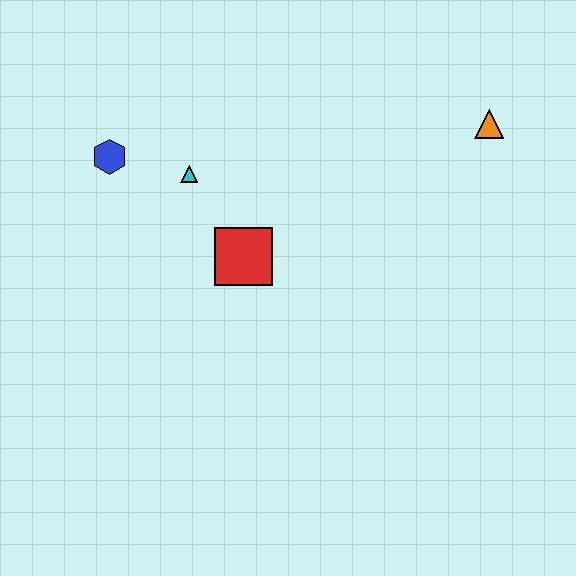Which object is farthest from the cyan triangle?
The orange triangle is farthest from the cyan triangle.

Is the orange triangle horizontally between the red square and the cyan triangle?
No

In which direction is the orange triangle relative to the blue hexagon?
The orange triangle is to the right of the blue hexagon.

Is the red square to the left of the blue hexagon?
No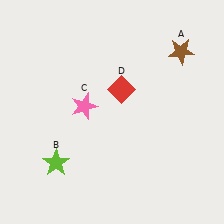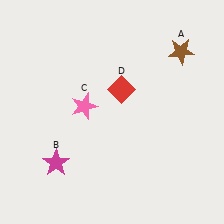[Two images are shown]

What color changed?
The star (B) changed from lime in Image 1 to magenta in Image 2.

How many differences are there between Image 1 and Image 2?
There is 1 difference between the two images.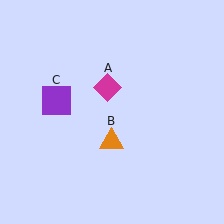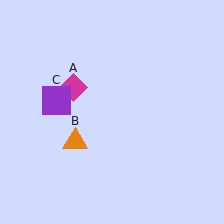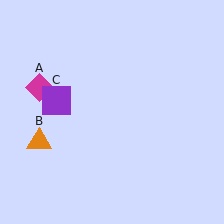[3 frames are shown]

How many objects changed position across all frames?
2 objects changed position: magenta diamond (object A), orange triangle (object B).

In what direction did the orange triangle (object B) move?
The orange triangle (object B) moved left.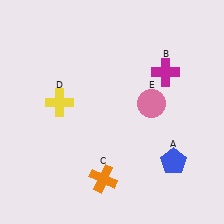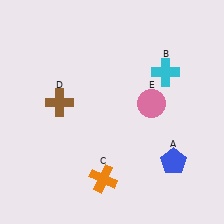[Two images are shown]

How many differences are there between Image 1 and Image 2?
There are 2 differences between the two images.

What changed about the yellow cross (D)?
In Image 1, D is yellow. In Image 2, it changed to brown.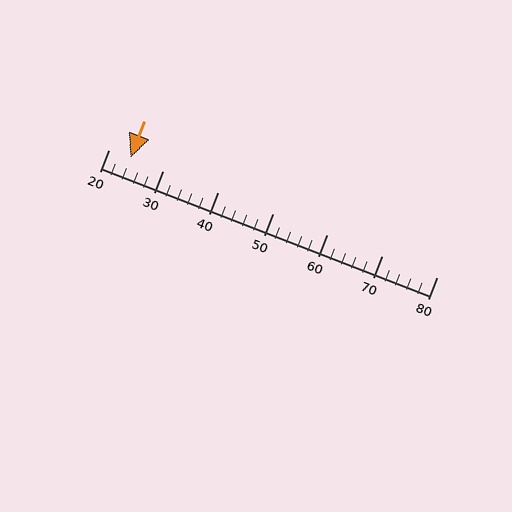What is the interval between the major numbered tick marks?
The major tick marks are spaced 10 units apart.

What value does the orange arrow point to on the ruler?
The orange arrow points to approximately 24.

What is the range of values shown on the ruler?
The ruler shows values from 20 to 80.